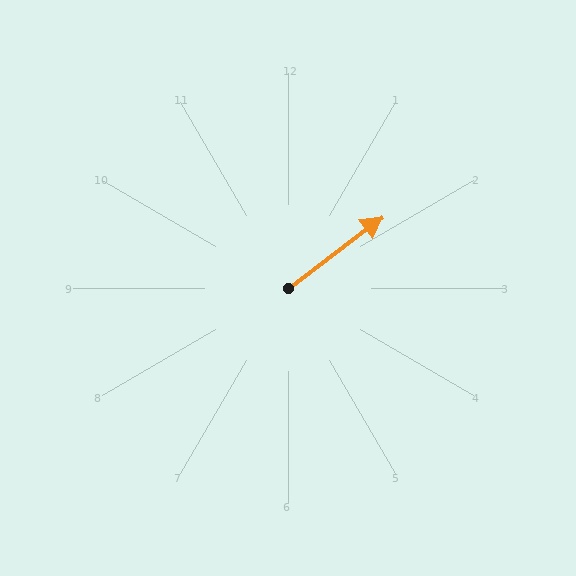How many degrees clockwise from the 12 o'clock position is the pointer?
Approximately 53 degrees.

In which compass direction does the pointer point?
Northeast.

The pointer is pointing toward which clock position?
Roughly 2 o'clock.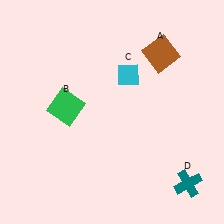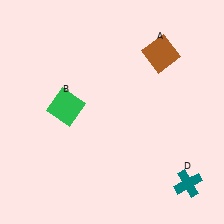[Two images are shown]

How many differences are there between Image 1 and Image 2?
There is 1 difference between the two images.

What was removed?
The cyan diamond (C) was removed in Image 2.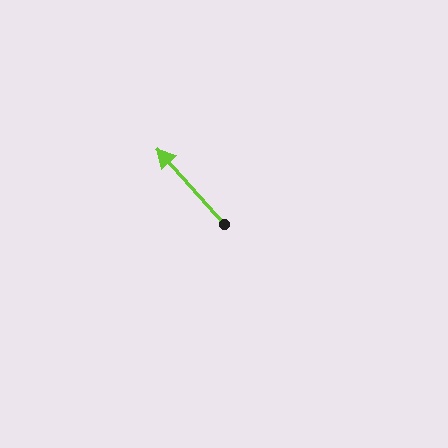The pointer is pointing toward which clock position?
Roughly 11 o'clock.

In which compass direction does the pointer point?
Northwest.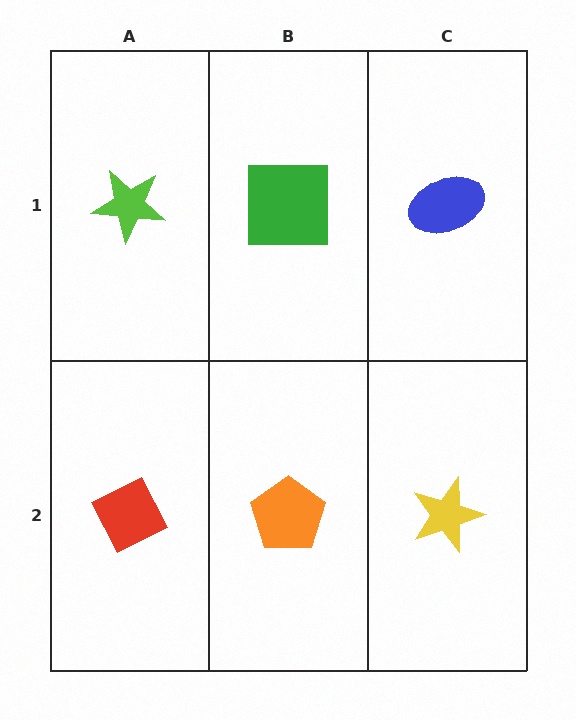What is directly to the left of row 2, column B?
A red diamond.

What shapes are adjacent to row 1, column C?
A yellow star (row 2, column C), a green square (row 1, column B).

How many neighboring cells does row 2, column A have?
2.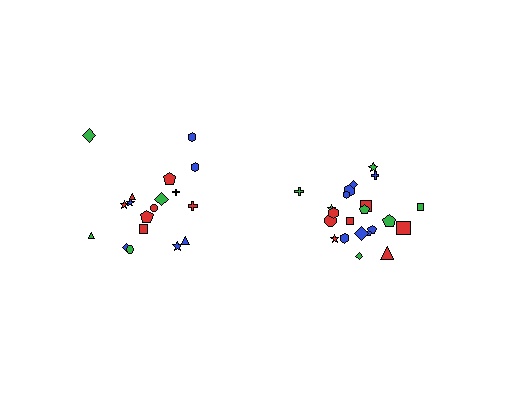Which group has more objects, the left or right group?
The right group.